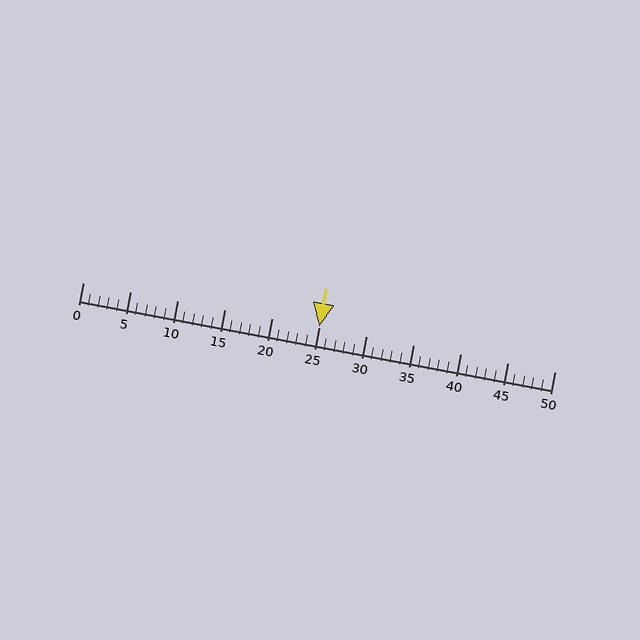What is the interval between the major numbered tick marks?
The major tick marks are spaced 5 units apart.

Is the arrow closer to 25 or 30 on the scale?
The arrow is closer to 25.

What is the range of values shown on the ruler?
The ruler shows values from 0 to 50.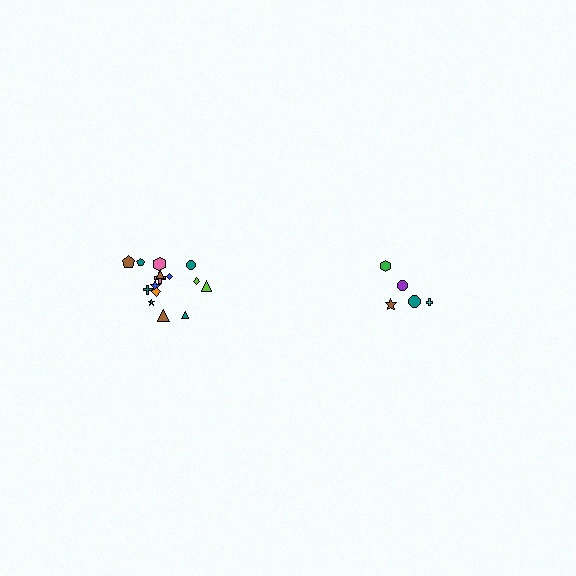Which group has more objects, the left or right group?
The left group.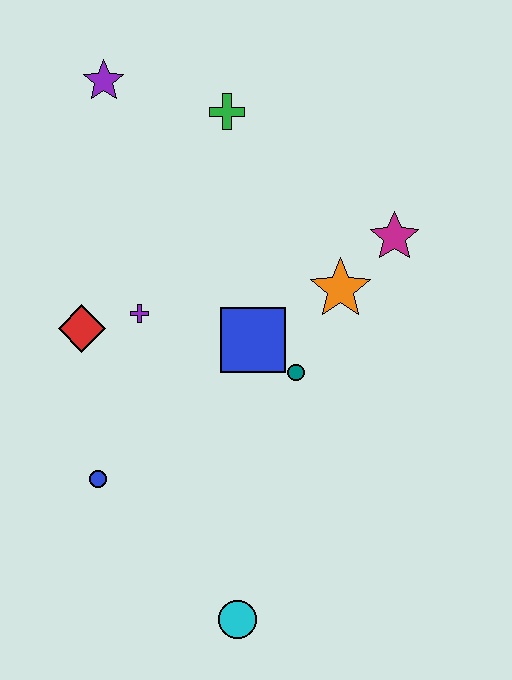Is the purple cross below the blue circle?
No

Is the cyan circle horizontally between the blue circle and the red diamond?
No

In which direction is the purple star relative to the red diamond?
The purple star is above the red diamond.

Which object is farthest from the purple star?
The cyan circle is farthest from the purple star.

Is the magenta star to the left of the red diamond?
No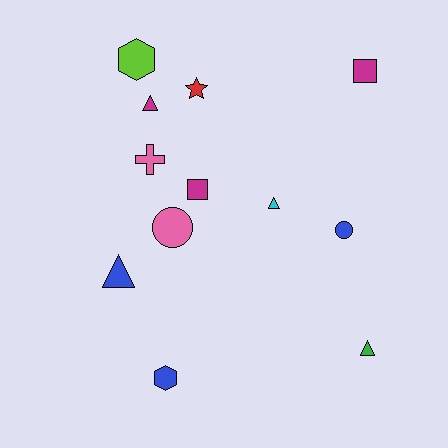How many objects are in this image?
There are 12 objects.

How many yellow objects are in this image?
There are no yellow objects.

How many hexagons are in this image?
There are 2 hexagons.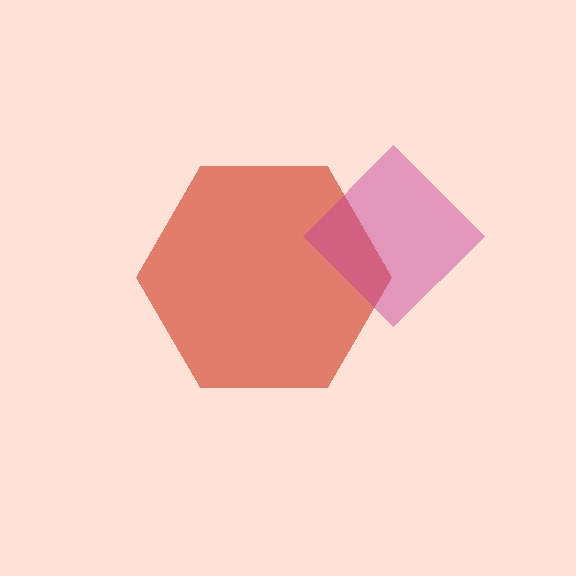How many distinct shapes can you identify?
There are 2 distinct shapes: a red hexagon, a magenta diamond.